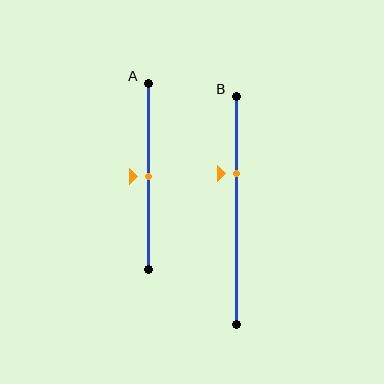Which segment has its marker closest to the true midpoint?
Segment A has its marker closest to the true midpoint.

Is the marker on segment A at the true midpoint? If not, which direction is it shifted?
Yes, the marker on segment A is at the true midpoint.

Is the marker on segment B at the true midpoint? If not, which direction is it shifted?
No, the marker on segment B is shifted upward by about 16% of the segment length.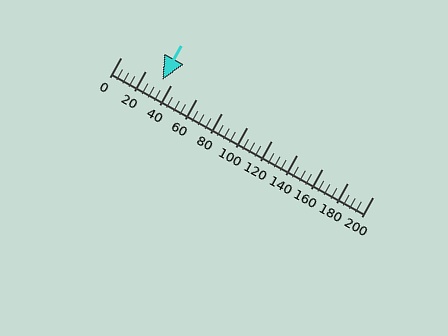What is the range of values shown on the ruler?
The ruler shows values from 0 to 200.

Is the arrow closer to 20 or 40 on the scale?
The arrow is closer to 40.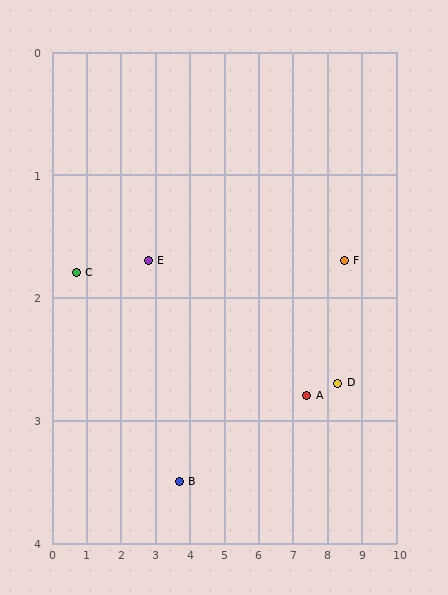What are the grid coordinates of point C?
Point C is at approximately (0.7, 1.8).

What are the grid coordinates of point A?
Point A is at approximately (7.4, 2.8).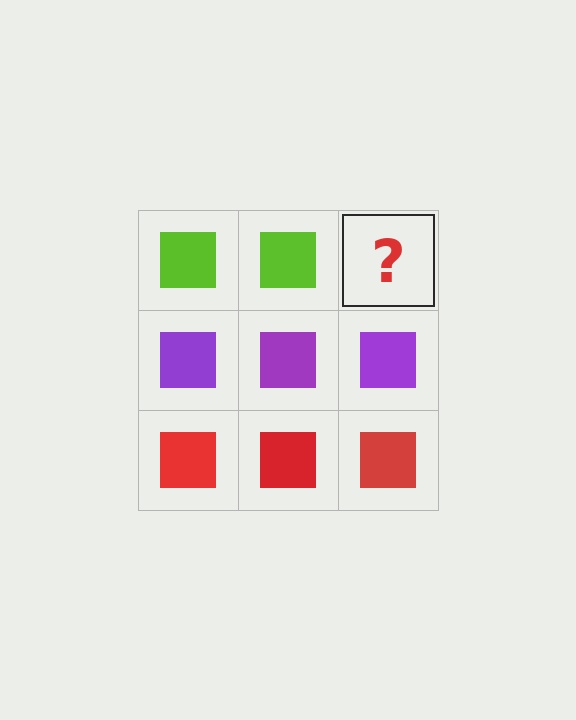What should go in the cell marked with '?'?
The missing cell should contain a lime square.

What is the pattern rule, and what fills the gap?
The rule is that each row has a consistent color. The gap should be filled with a lime square.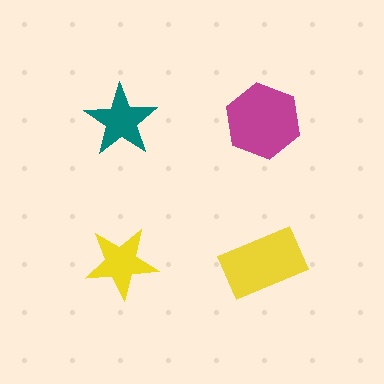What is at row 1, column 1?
A teal star.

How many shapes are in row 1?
2 shapes.